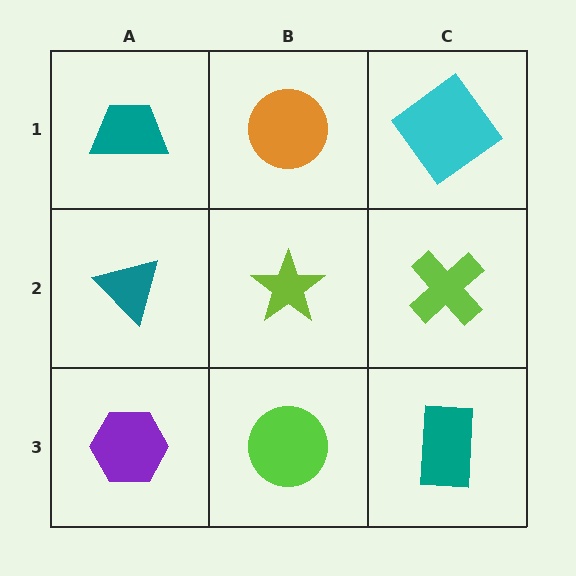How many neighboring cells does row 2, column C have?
3.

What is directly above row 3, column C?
A lime cross.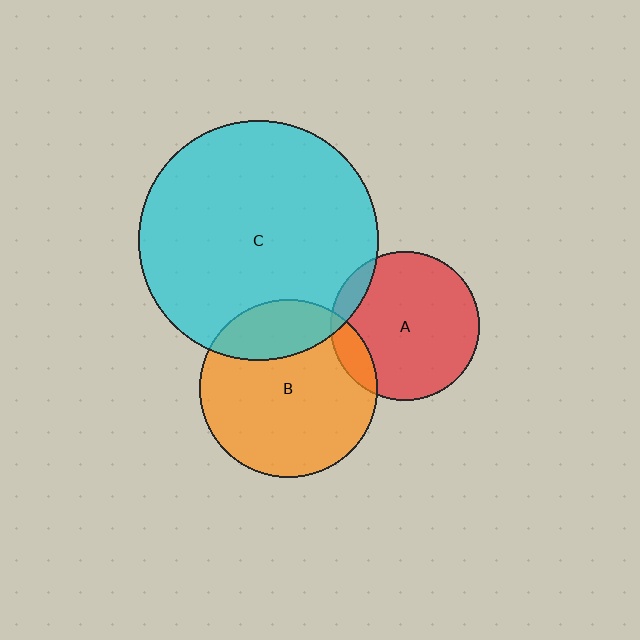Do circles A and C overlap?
Yes.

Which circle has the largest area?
Circle C (cyan).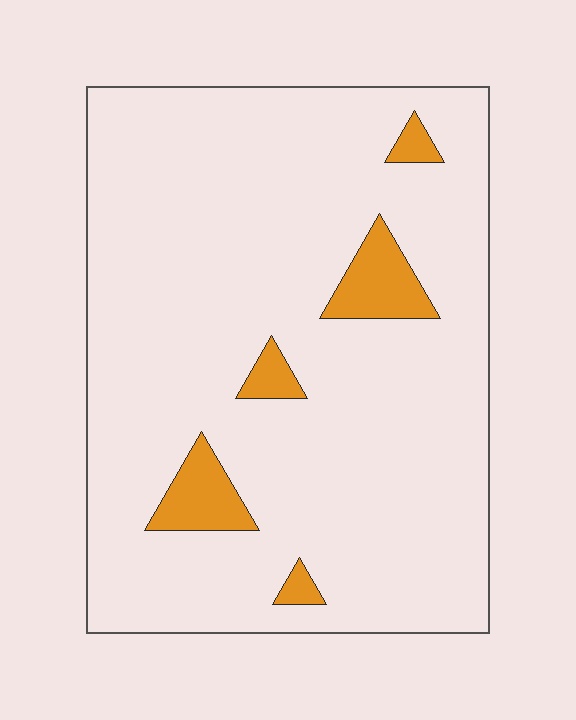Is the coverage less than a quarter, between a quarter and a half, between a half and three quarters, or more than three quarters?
Less than a quarter.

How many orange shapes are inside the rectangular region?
5.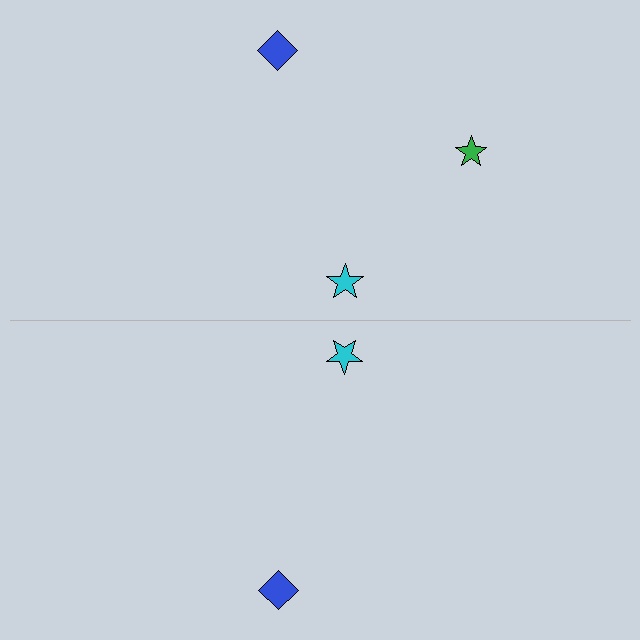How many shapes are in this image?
There are 5 shapes in this image.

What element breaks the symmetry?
A green star is missing from the bottom side.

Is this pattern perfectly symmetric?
No, the pattern is not perfectly symmetric. A green star is missing from the bottom side.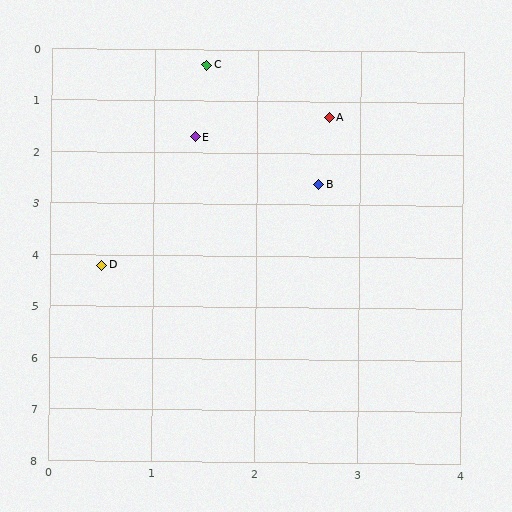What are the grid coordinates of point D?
Point D is at approximately (0.5, 4.2).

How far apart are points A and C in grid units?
Points A and C are about 1.6 grid units apart.